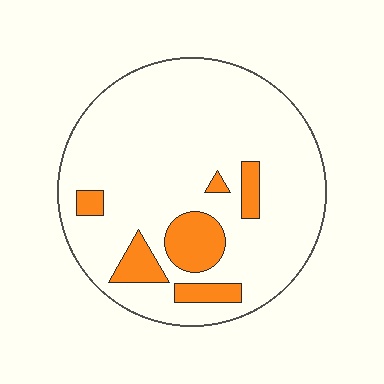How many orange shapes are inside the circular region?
6.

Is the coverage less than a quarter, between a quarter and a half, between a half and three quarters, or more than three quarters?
Less than a quarter.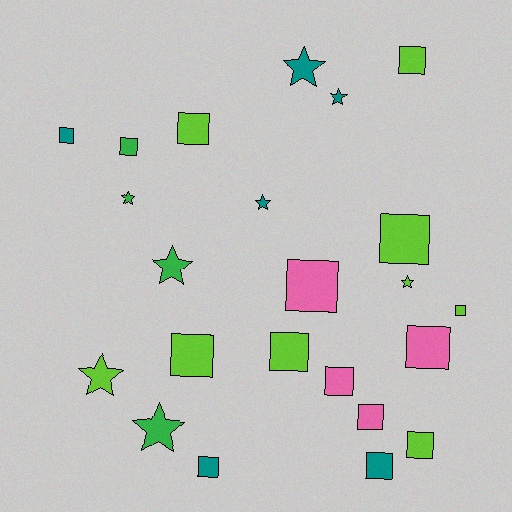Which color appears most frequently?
Lime, with 9 objects.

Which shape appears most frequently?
Square, with 15 objects.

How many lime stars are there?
There are 2 lime stars.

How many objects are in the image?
There are 23 objects.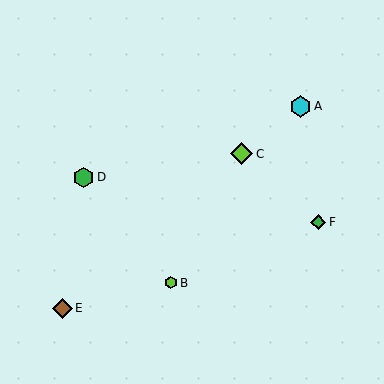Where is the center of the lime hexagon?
The center of the lime hexagon is at (171, 283).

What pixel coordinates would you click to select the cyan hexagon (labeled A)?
Click at (301, 106) to select the cyan hexagon A.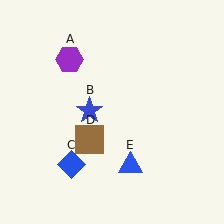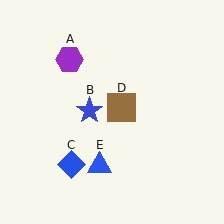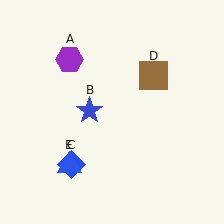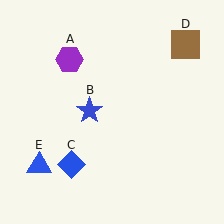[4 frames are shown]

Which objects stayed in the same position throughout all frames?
Purple hexagon (object A) and blue star (object B) and blue diamond (object C) remained stationary.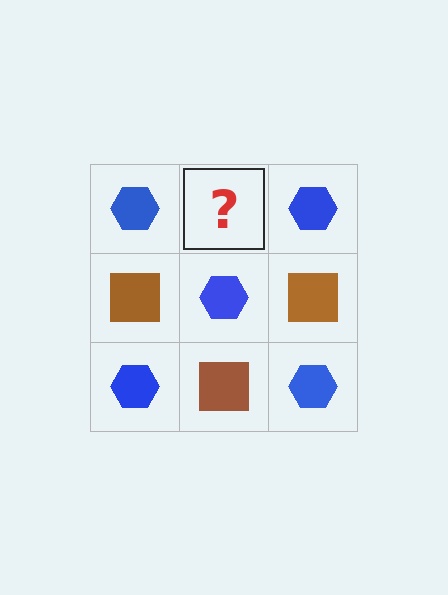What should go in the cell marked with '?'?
The missing cell should contain a brown square.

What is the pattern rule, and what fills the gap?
The rule is that it alternates blue hexagon and brown square in a checkerboard pattern. The gap should be filled with a brown square.